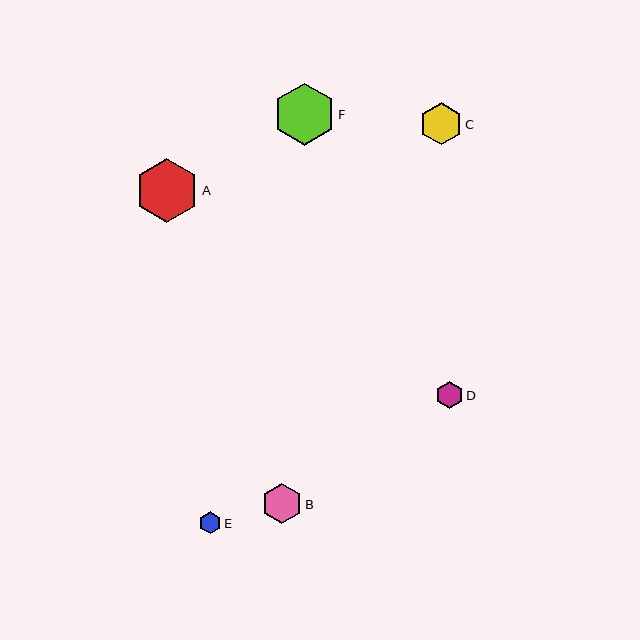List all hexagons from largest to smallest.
From largest to smallest: A, F, C, B, D, E.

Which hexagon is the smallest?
Hexagon E is the smallest with a size of approximately 22 pixels.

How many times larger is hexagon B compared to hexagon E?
Hexagon B is approximately 1.8 times the size of hexagon E.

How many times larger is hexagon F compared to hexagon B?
Hexagon F is approximately 1.6 times the size of hexagon B.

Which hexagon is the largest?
Hexagon A is the largest with a size of approximately 63 pixels.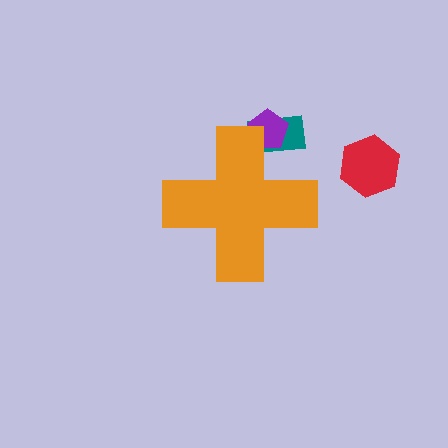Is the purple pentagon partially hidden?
Yes, the purple pentagon is partially hidden behind the orange cross.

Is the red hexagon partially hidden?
No, the red hexagon is fully visible.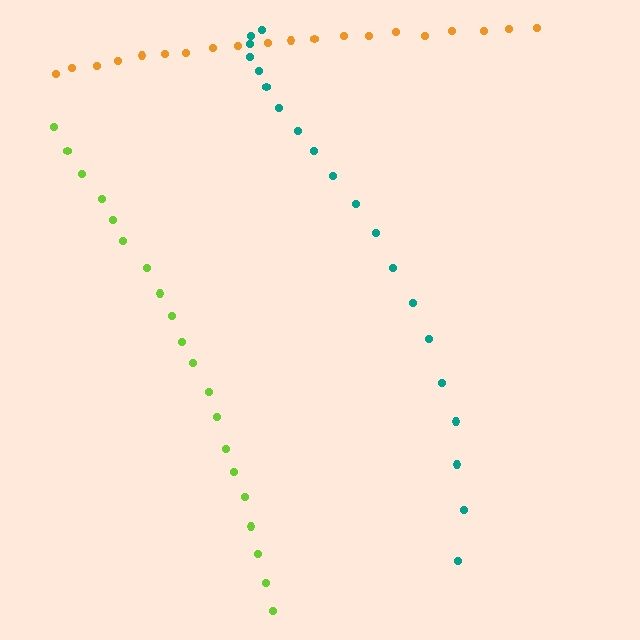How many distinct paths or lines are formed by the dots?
There are 3 distinct paths.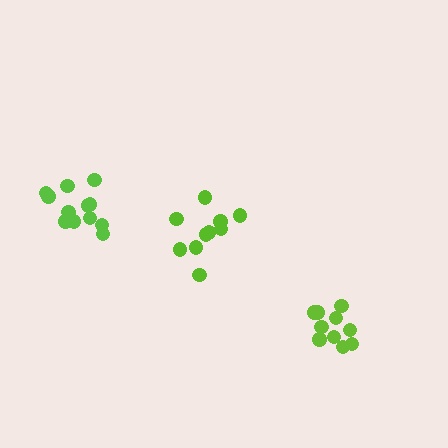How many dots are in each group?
Group 1: 10 dots, Group 2: 10 dots, Group 3: 12 dots (32 total).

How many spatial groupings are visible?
There are 3 spatial groupings.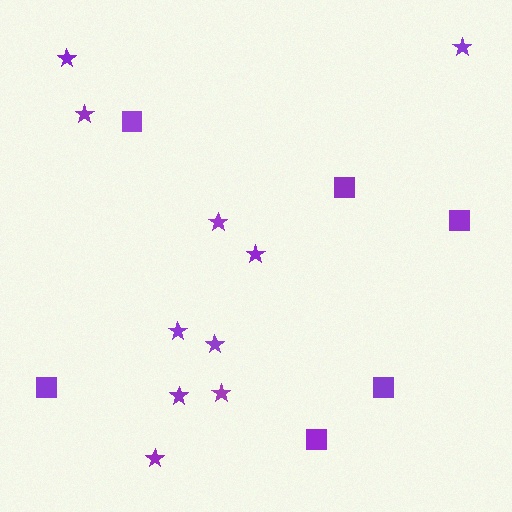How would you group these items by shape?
There are 2 groups: one group of stars (10) and one group of squares (6).